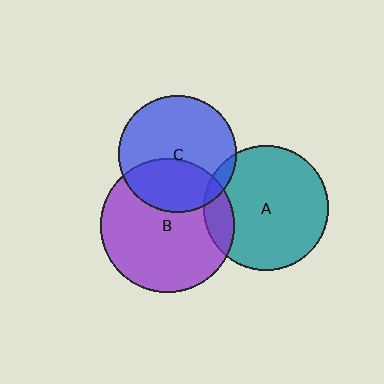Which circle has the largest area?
Circle B (purple).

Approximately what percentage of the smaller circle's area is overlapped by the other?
Approximately 35%.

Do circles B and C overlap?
Yes.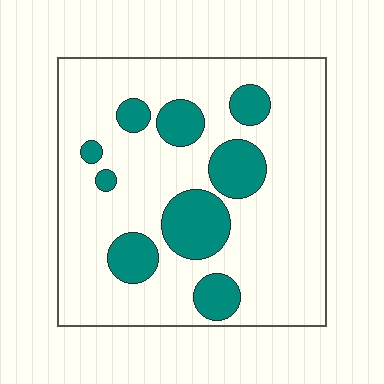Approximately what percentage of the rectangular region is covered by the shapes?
Approximately 20%.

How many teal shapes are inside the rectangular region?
9.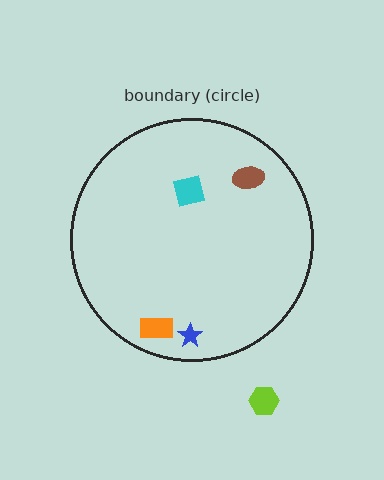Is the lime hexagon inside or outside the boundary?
Outside.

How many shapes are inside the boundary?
4 inside, 1 outside.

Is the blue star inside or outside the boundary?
Inside.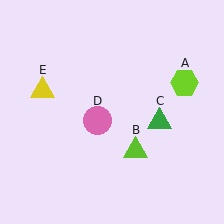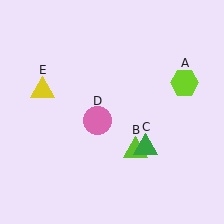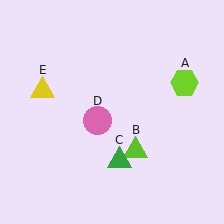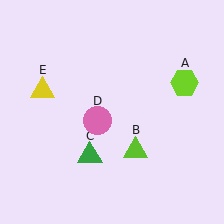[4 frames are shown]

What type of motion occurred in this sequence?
The green triangle (object C) rotated clockwise around the center of the scene.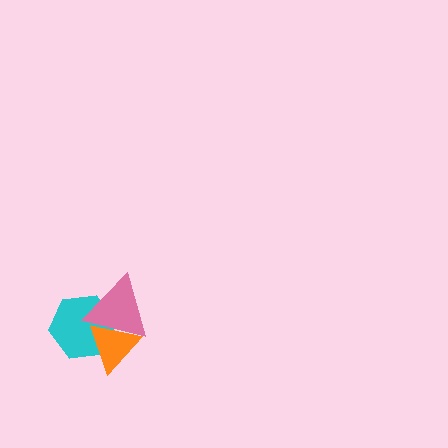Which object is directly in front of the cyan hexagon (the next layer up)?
The orange triangle is directly in front of the cyan hexagon.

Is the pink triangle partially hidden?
No, no other shape covers it.